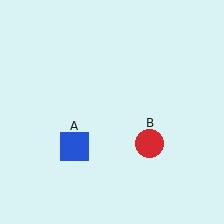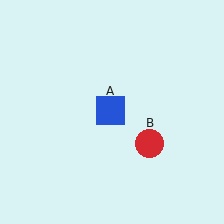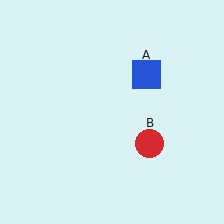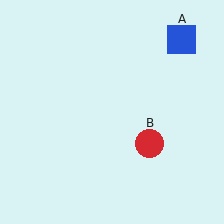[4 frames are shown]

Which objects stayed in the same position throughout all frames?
Red circle (object B) remained stationary.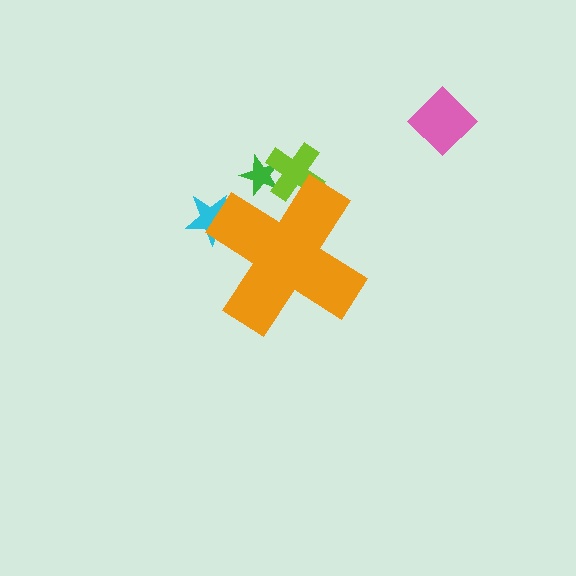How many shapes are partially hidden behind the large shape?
3 shapes are partially hidden.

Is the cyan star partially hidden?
Yes, the cyan star is partially hidden behind the orange cross.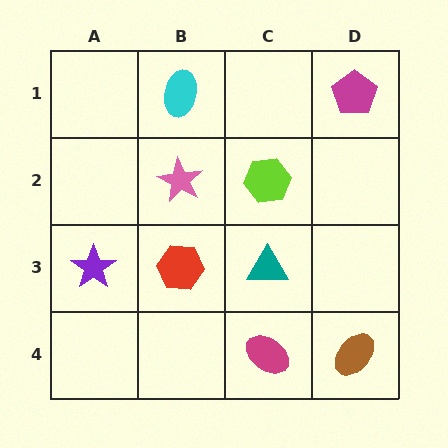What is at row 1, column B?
A cyan ellipse.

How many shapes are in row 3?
3 shapes.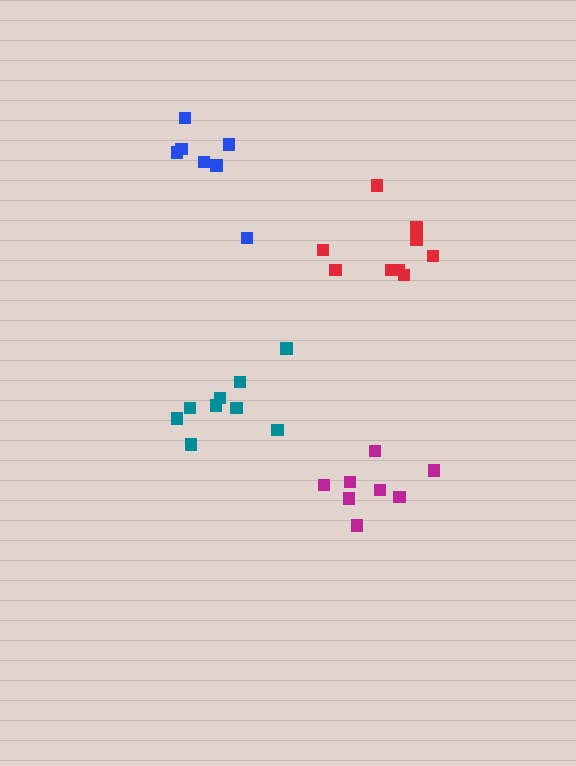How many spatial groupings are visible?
There are 4 spatial groupings.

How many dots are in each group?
Group 1: 9 dots, Group 2: 7 dots, Group 3: 9 dots, Group 4: 8 dots (33 total).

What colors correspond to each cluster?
The clusters are colored: red, blue, teal, magenta.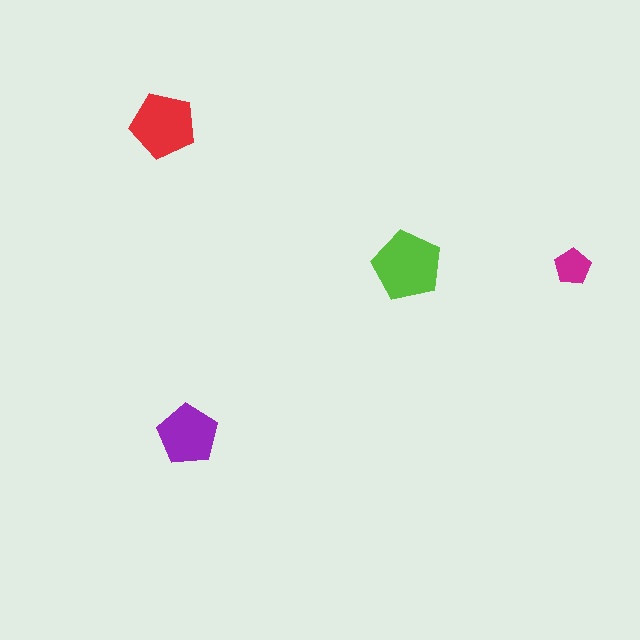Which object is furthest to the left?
The red pentagon is leftmost.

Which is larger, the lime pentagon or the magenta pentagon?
The lime one.